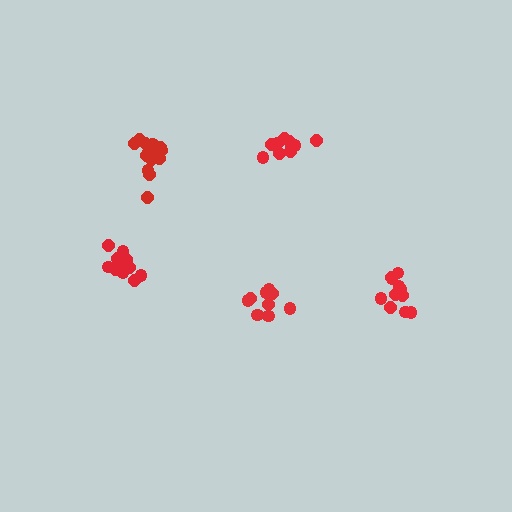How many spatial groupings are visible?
There are 5 spatial groupings.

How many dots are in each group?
Group 1: 11 dots, Group 2: 10 dots, Group 3: 9 dots, Group 4: 14 dots, Group 5: 11 dots (55 total).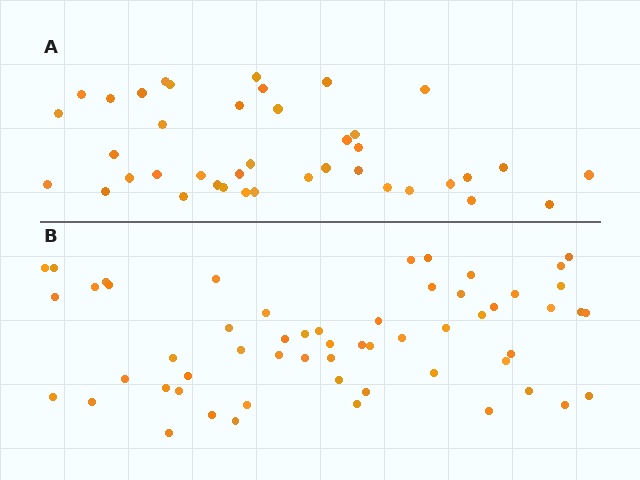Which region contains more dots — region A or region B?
Region B (the bottom region) has more dots.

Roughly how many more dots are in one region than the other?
Region B has approximately 15 more dots than region A.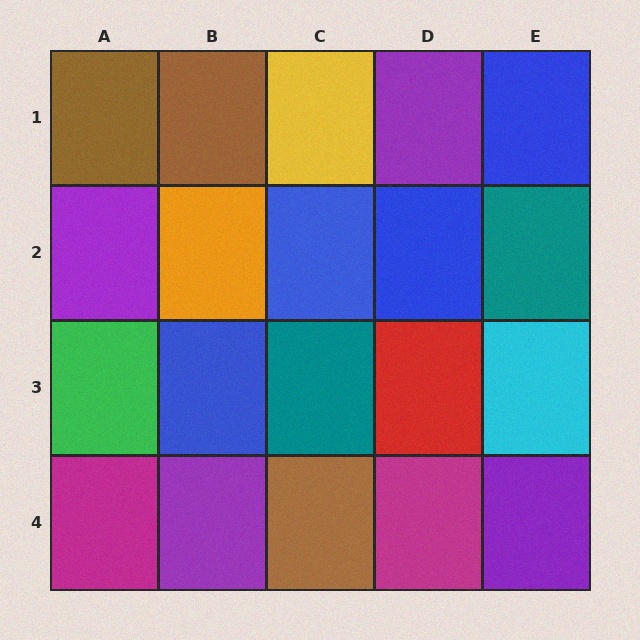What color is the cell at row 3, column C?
Teal.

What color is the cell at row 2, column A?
Purple.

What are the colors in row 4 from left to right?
Magenta, purple, brown, magenta, purple.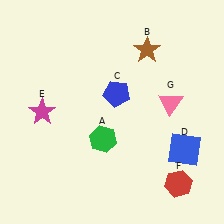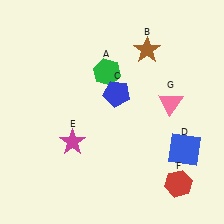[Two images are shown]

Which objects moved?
The objects that moved are: the green hexagon (A), the magenta star (E).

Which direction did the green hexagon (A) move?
The green hexagon (A) moved up.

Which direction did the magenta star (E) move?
The magenta star (E) moved down.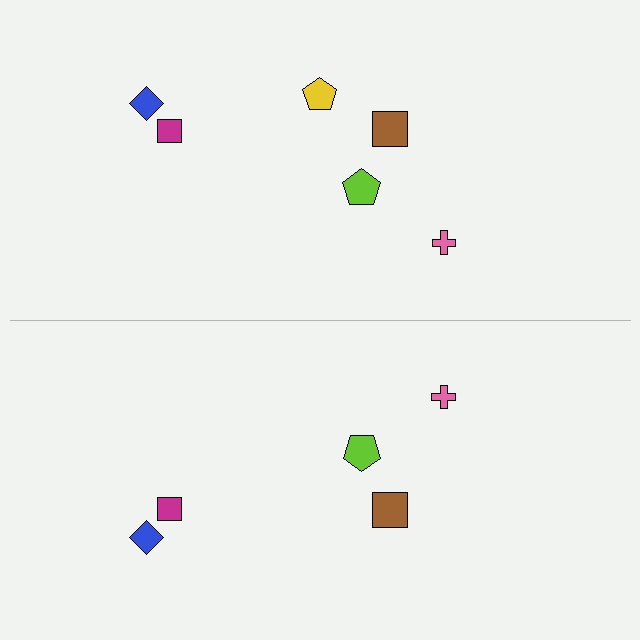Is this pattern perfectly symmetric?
No, the pattern is not perfectly symmetric. A yellow pentagon is missing from the bottom side.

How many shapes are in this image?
There are 11 shapes in this image.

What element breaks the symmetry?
A yellow pentagon is missing from the bottom side.